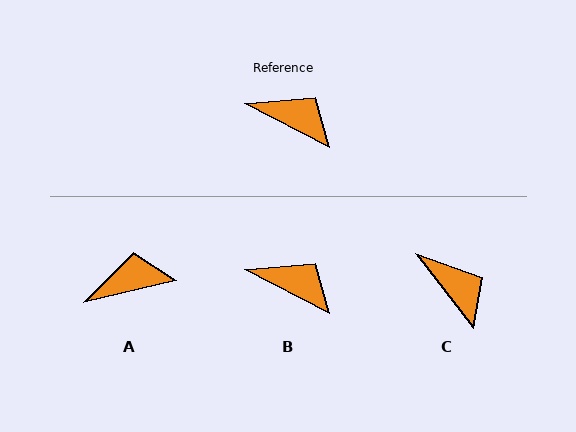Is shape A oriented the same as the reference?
No, it is off by about 40 degrees.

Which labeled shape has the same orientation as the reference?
B.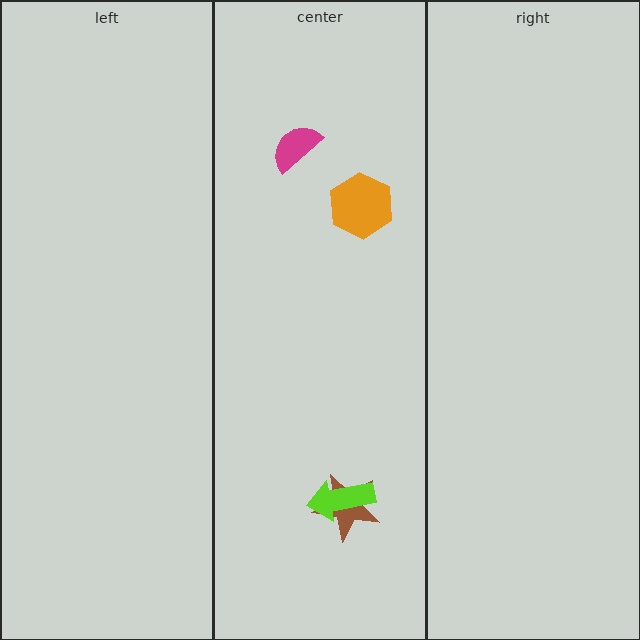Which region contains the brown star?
The center region.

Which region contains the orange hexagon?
The center region.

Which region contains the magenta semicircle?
The center region.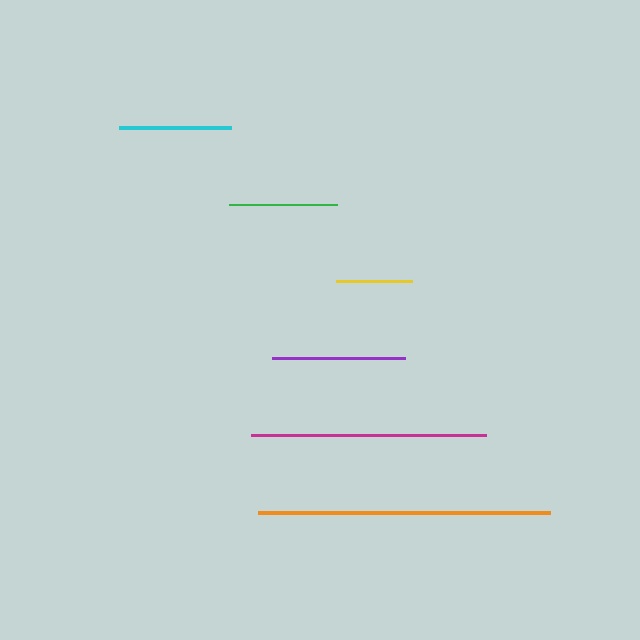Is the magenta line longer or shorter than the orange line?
The orange line is longer than the magenta line.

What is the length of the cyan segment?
The cyan segment is approximately 112 pixels long.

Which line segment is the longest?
The orange line is the longest at approximately 292 pixels.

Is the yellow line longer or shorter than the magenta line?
The magenta line is longer than the yellow line.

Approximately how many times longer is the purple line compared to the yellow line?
The purple line is approximately 1.8 times the length of the yellow line.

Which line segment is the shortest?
The yellow line is the shortest at approximately 76 pixels.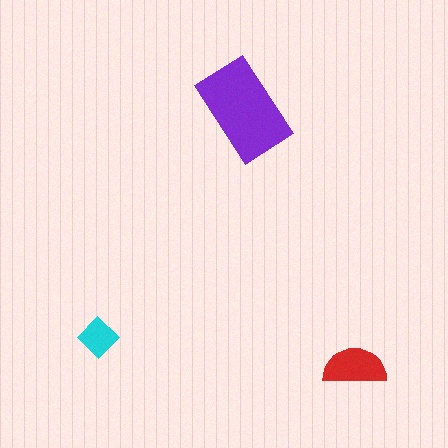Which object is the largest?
The purple rectangle.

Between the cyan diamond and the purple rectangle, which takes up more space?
The purple rectangle.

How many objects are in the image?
There are 3 objects in the image.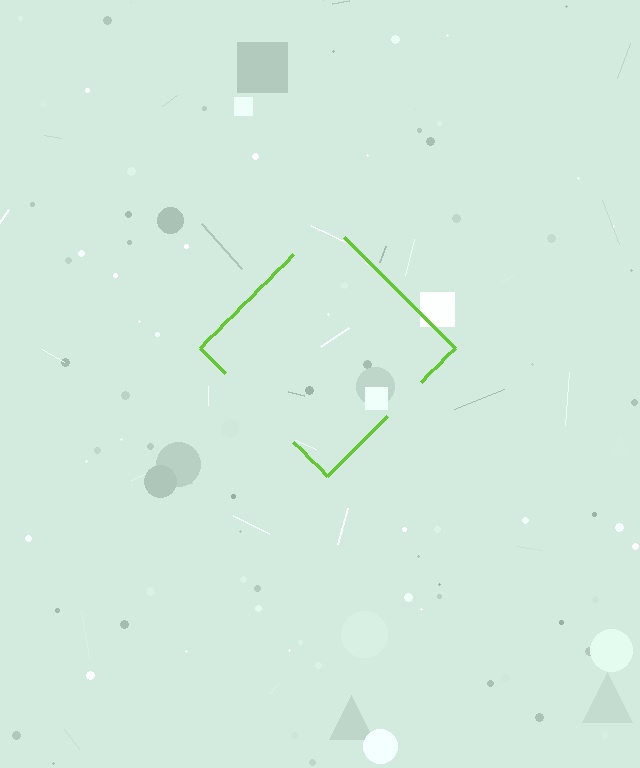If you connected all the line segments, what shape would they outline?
They would outline a diamond.